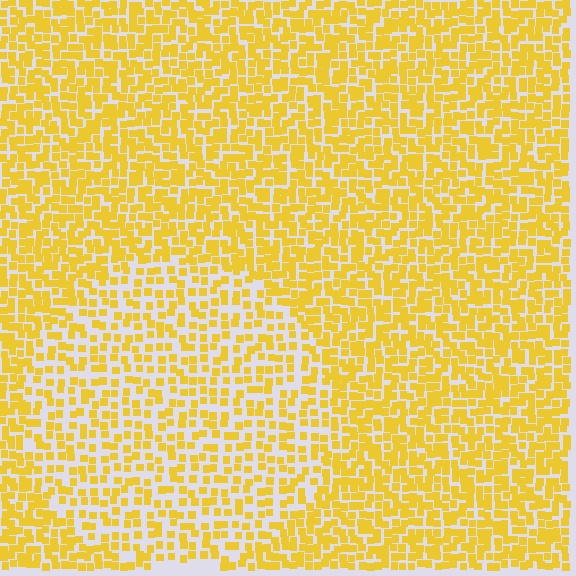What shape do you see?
I see a circle.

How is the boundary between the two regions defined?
The boundary is defined by a change in element density (approximately 1.7x ratio). All elements are the same color, size, and shape.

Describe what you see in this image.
The image contains small yellow elements arranged at two different densities. A circle-shaped region is visible where the elements are less densely packed than the surrounding area.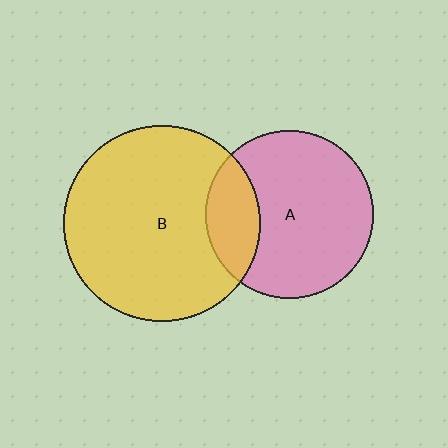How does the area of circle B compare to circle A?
Approximately 1.4 times.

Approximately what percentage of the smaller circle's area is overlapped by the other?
Approximately 20%.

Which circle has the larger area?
Circle B (yellow).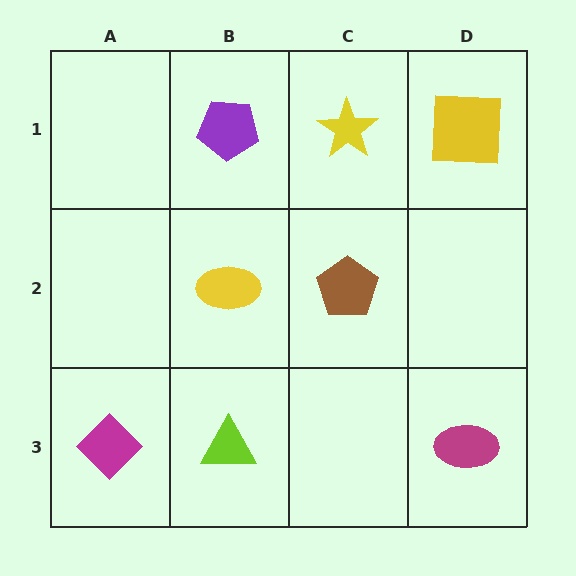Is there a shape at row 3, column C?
No, that cell is empty.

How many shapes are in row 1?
3 shapes.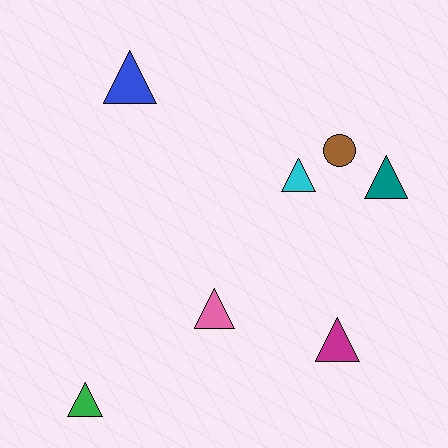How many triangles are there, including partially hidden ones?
There are 6 triangles.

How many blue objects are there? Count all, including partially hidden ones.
There is 1 blue object.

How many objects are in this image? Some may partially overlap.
There are 7 objects.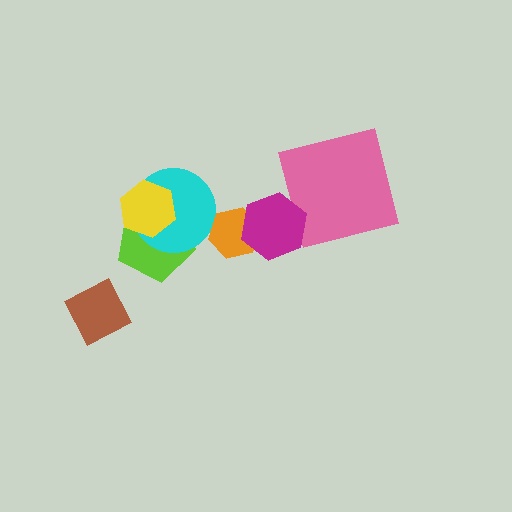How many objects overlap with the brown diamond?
0 objects overlap with the brown diamond.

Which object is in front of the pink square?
The magenta hexagon is in front of the pink square.